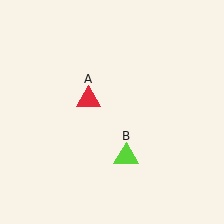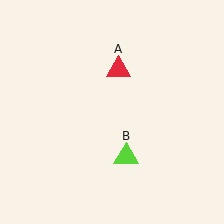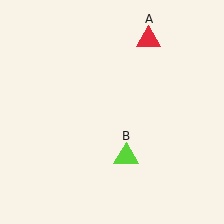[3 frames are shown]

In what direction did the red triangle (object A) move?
The red triangle (object A) moved up and to the right.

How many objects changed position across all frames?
1 object changed position: red triangle (object A).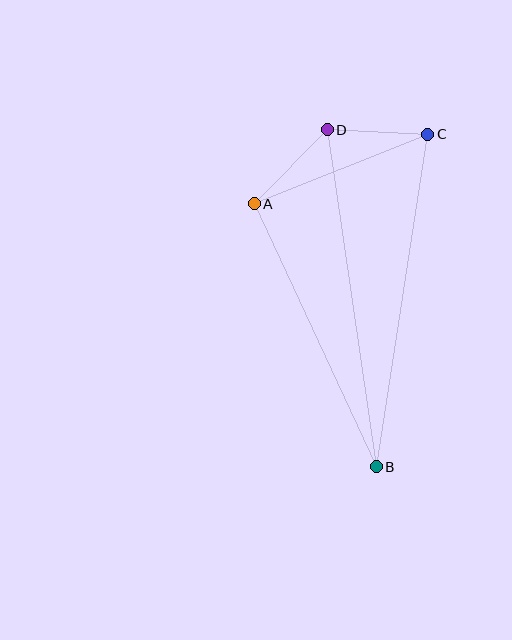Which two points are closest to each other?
Points C and D are closest to each other.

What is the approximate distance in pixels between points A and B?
The distance between A and B is approximately 290 pixels.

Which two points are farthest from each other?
Points B and D are farthest from each other.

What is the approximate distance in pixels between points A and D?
The distance between A and D is approximately 104 pixels.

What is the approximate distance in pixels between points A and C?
The distance between A and C is approximately 187 pixels.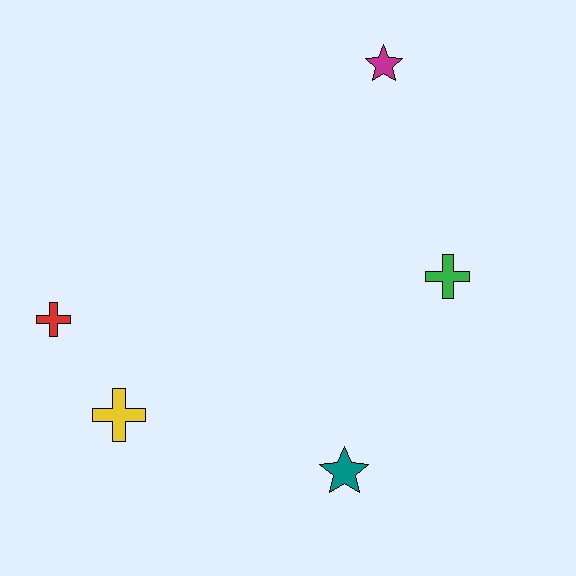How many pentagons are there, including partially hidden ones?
There are no pentagons.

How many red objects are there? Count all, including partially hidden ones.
There is 1 red object.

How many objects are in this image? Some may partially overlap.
There are 5 objects.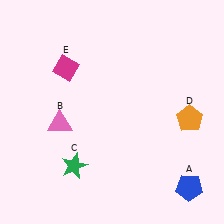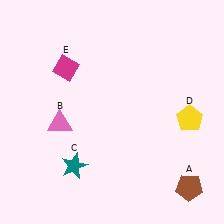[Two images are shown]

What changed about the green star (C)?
In Image 1, C is green. In Image 2, it changed to teal.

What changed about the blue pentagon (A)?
In Image 1, A is blue. In Image 2, it changed to brown.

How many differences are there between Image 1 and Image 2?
There are 3 differences between the two images.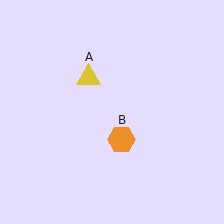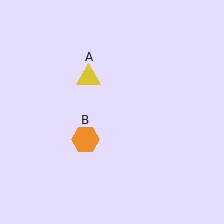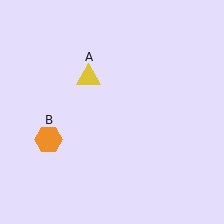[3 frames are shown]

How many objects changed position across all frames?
1 object changed position: orange hexagon (object B).